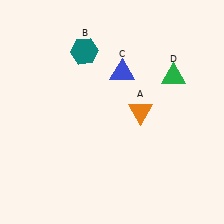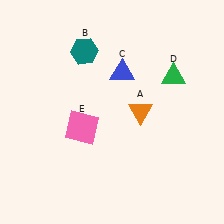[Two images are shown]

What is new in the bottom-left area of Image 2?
A pink square (E) was added in the bottom-left area of Image 2.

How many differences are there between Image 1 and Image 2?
There is 1 difference between the two images.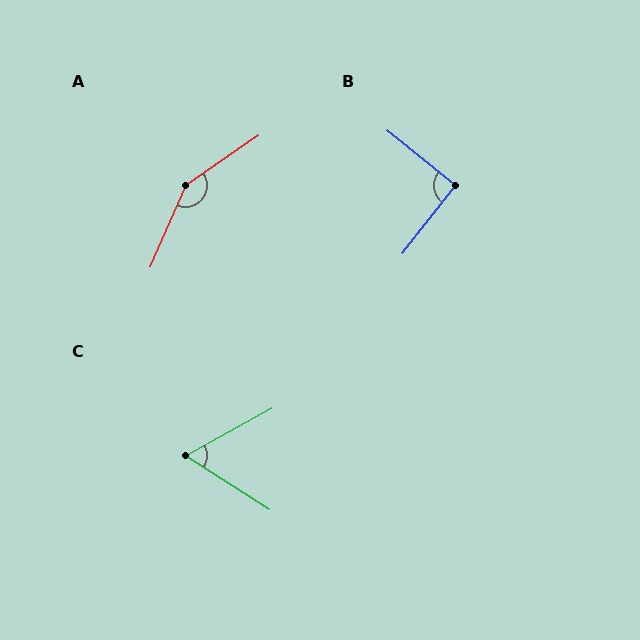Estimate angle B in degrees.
Approximately 91 degrees.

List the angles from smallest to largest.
C (61°), B (91°), A (148°).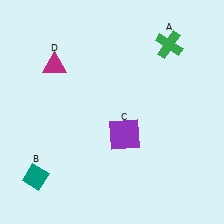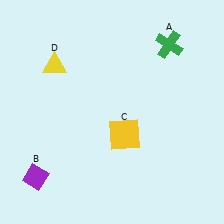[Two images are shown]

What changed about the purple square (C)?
In Image 1, C is purple. In Image 2, it changed to yellow.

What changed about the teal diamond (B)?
In Image 1, B is teal. In Image 2, it changed to purple.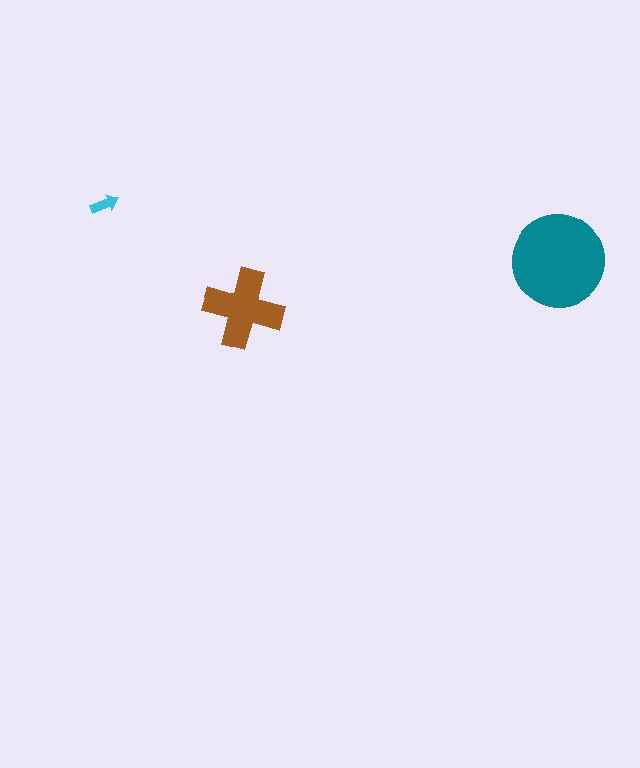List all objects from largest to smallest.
The teal circle, the brown cross, the cyan arrow.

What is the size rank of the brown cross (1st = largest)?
2nd.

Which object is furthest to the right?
The teal circle is rightmost.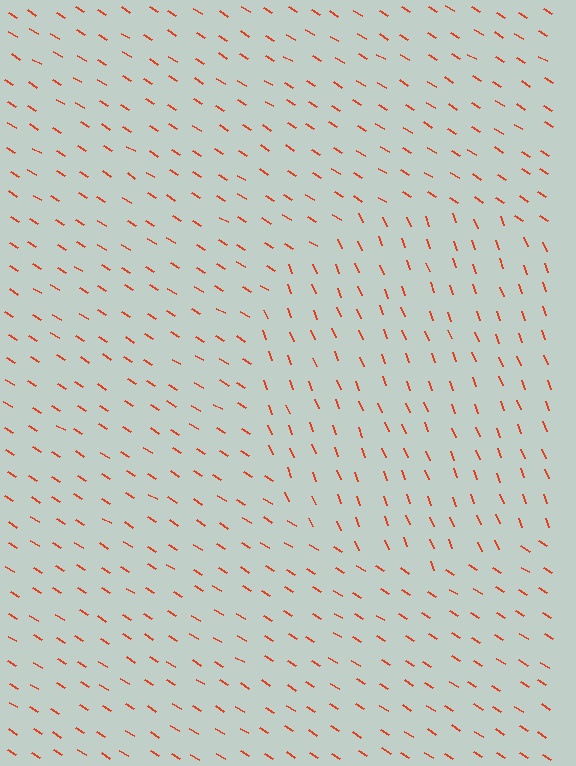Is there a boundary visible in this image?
Yes, there is a texture boundary formed by a change in line orientation.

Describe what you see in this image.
The image is filled with small red line segments. A circle region in the image has lines oriented differently from the surrounding lines, creating a visible texture boundary.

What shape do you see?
I see a circle.